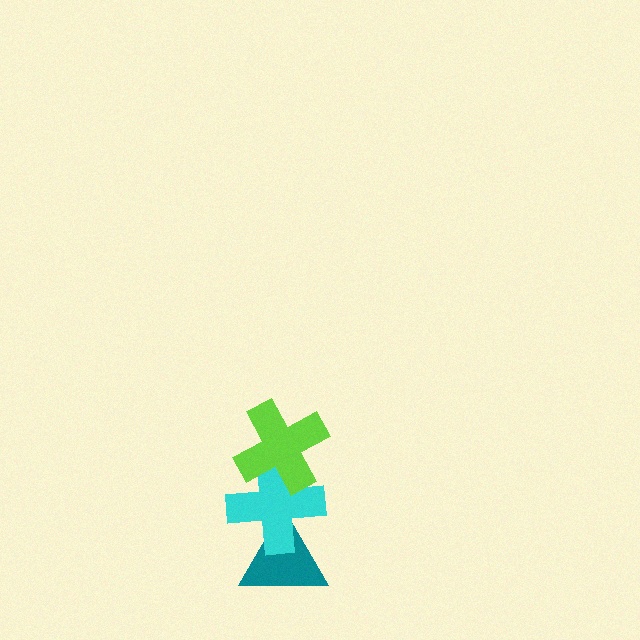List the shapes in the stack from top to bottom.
From top to bottom: the lime cross, the cyan cross, the teal triangle.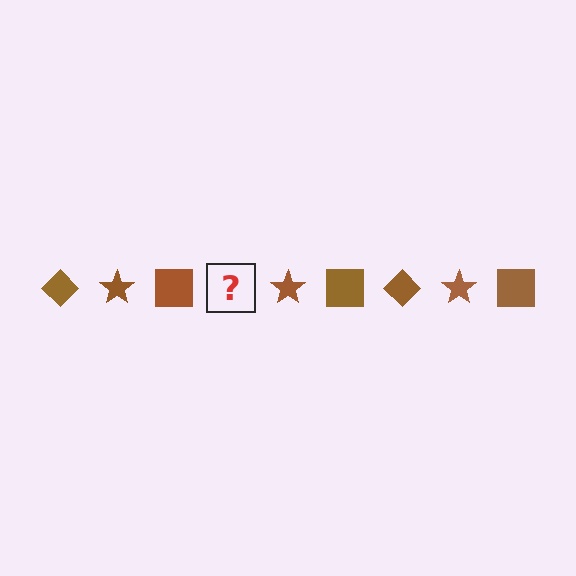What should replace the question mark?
The question mark should be replaced with a brown diamond.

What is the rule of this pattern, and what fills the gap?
The rule is that the pattern cycles through diamond, star, square shapes in brown. The gap should be filled with a brown diamond.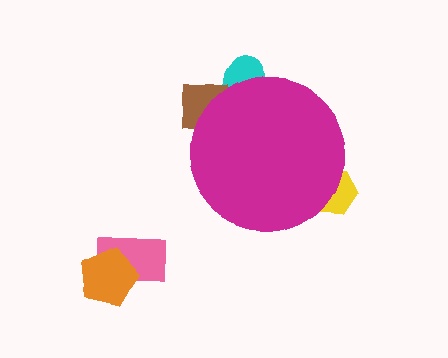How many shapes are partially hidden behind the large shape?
3 shapes are partially hidden.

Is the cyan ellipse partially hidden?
Yes, the cyan ellipse is partially hidden behind the magenta circle.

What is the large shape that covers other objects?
A magenta circle.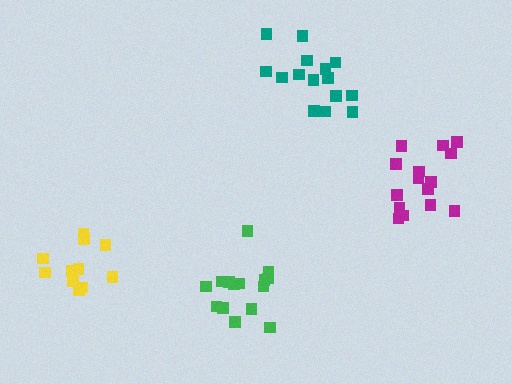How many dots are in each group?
Group 1: 11 dots, Group 2: 15 dots, Group 3: 15 dots, Group 4: 15 dots (56 total).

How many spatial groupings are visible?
There are 4 spatial groupings.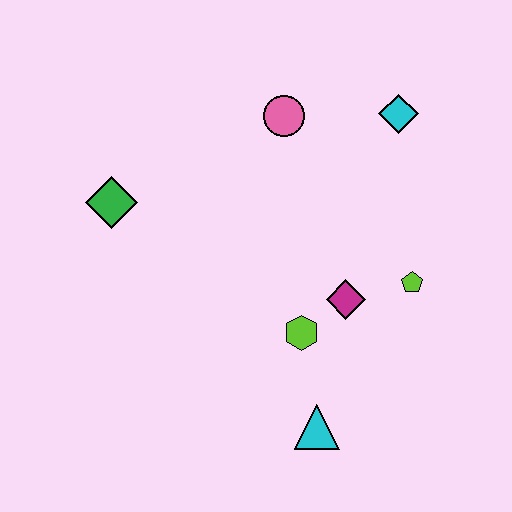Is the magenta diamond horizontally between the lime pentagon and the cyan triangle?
Yes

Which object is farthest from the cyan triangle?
The cyan diamond is farthest from the cyan triangle.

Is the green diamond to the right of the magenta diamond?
No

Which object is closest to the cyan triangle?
The lime hexagon is closest to the cyan triangle.